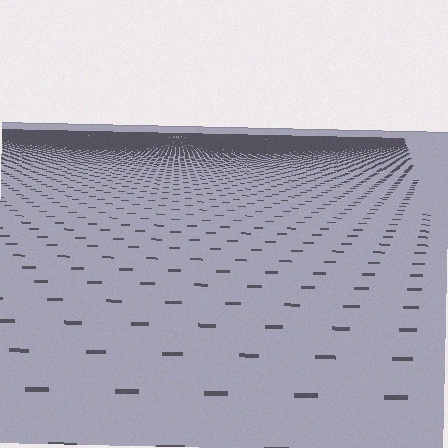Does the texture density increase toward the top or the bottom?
Density increases toward the top.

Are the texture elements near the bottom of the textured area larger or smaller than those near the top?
Larger. Near the bottom, elements are closer to the viewer and appear at a bigger on-screen size.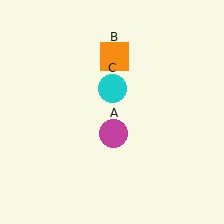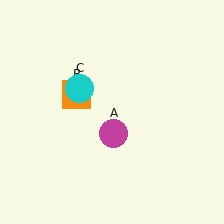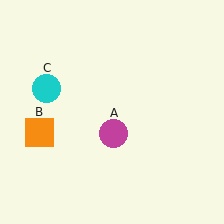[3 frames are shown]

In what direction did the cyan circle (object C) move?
The cyan circle (object C) moved left.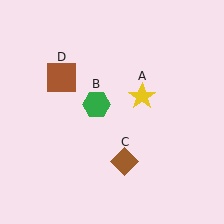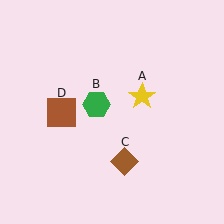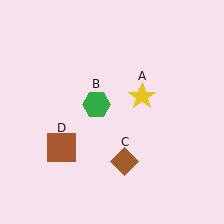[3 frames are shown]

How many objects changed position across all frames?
1 object changed position: brown square (object D).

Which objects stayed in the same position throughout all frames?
Yellow star (object A) and green hexagon (object B) and brown diamond (object C) remained stationary.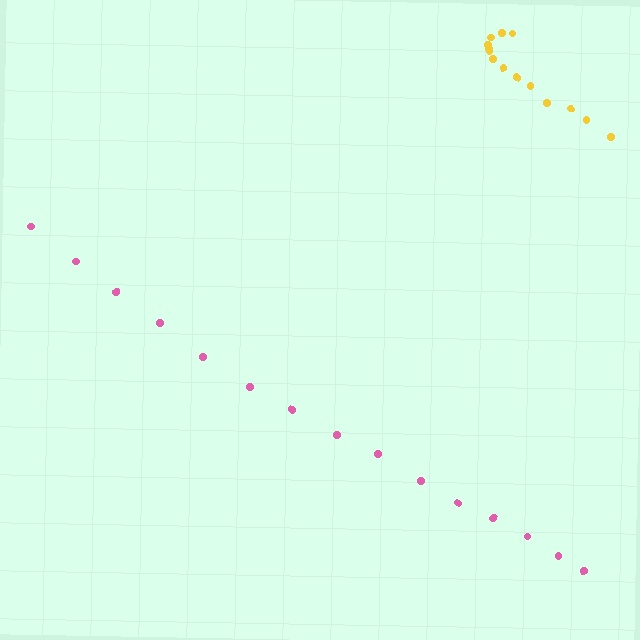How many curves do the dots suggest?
There are 2 distinct paths.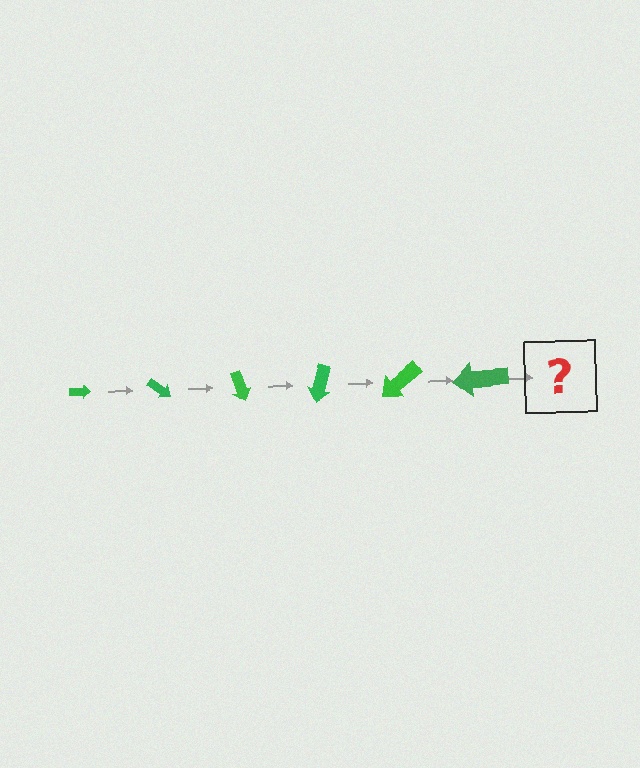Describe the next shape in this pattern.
It should be an arrow, larger than the previous one and rotated 210 degrees from the start.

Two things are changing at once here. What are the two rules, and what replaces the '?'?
The two rules are that the arrow grows larger each step and it rotates 35 degrees each step. The '?' should be an arrow, larger than the previous one and rotated 210 degrees from the start.